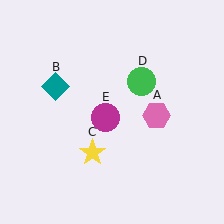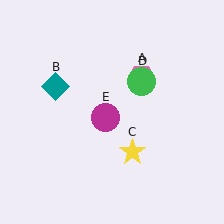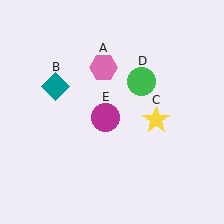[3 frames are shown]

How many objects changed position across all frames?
2 objects changed position: pink hexagon (object A), yellow star (object C).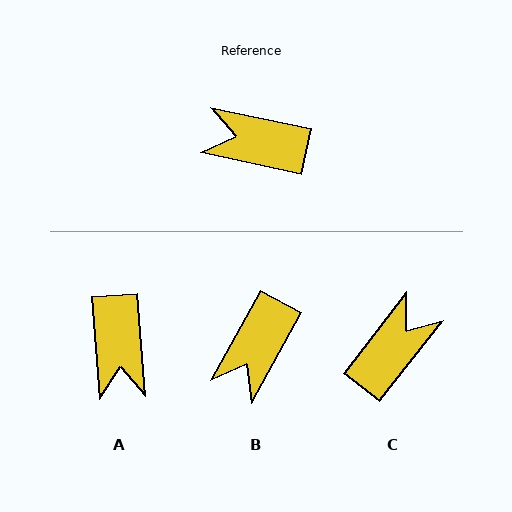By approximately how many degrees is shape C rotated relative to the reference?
Approximately 116 degrees clockwise.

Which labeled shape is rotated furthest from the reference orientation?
C, about 116 degrees away.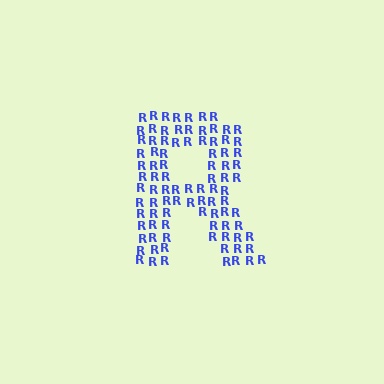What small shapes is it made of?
It is made of small letter R's.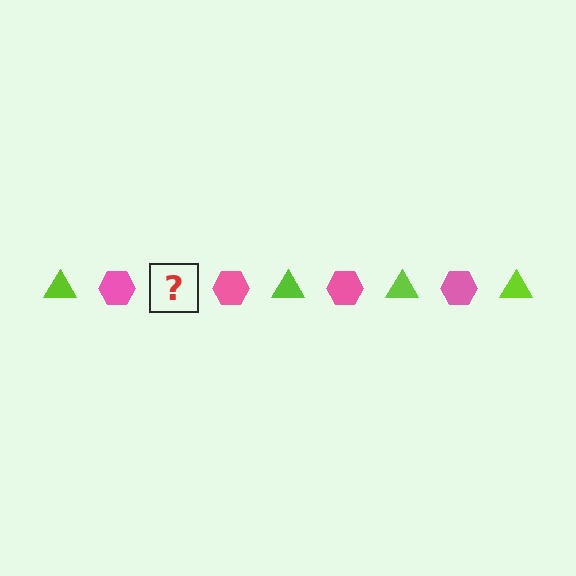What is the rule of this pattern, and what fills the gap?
The rule is that the pattern alternates between lime triangle and pink hexagon. The gap should be filled with a lime triangle.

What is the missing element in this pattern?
The missing element is a lime triangle.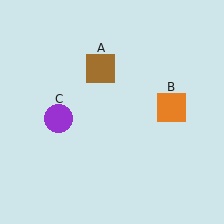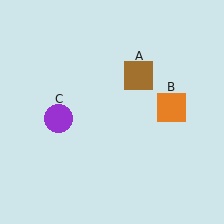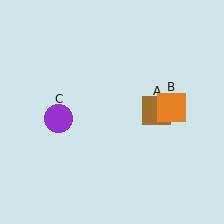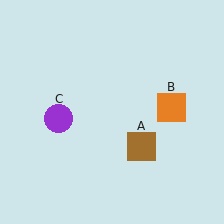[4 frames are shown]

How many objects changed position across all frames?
1 object changed position: brown square (object A).